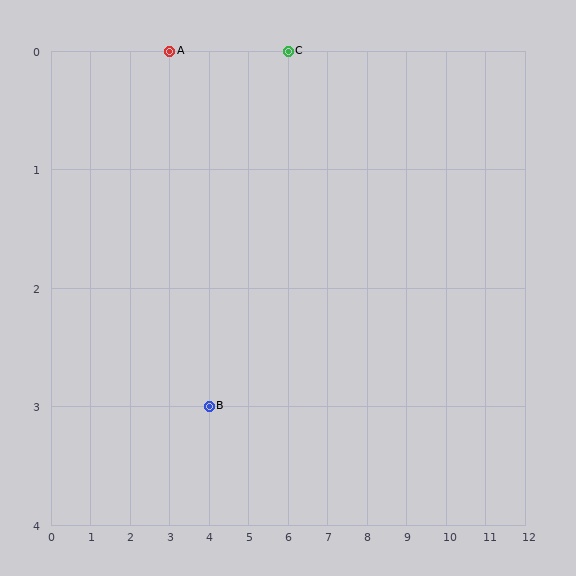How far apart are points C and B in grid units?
Points C and B are 2 columns and 3 rows apart (about 3.6 grid units diagonally).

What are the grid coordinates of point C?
Point C is at grid coordinates (6, 0).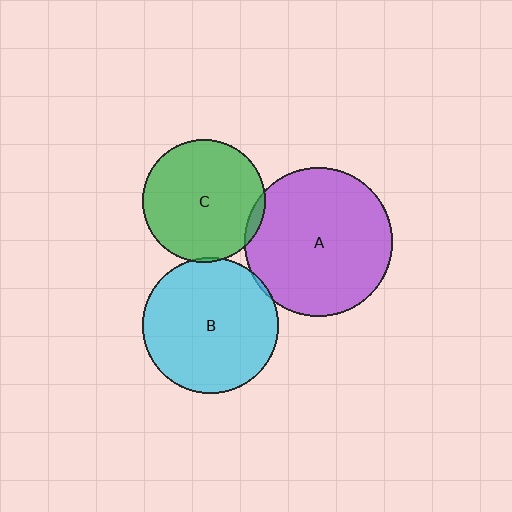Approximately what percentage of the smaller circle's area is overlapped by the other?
Approximately 5%.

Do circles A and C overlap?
Yes.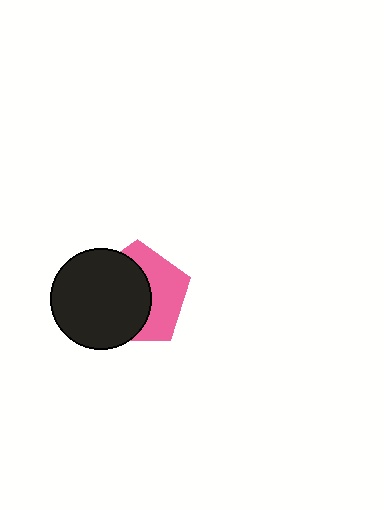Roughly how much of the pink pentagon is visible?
A small part of it is visible (roughly 44%).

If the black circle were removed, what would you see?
You would see the complete pink pentagon.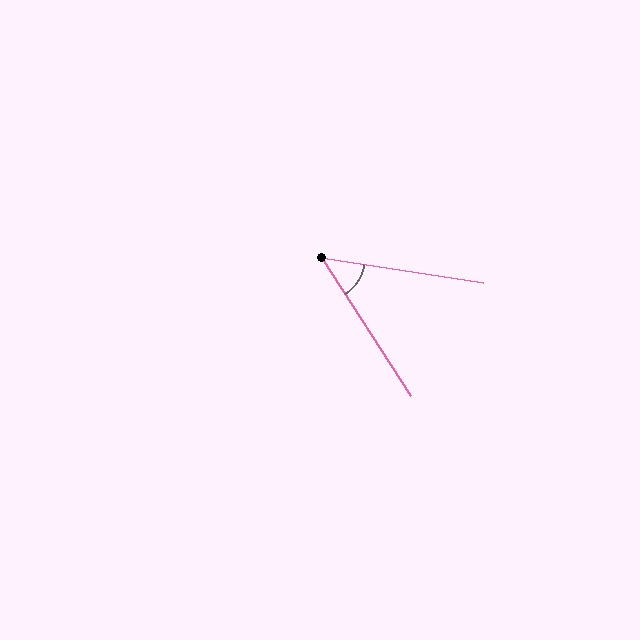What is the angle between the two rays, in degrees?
Approximately 48 degrees.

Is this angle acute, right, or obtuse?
It is acute.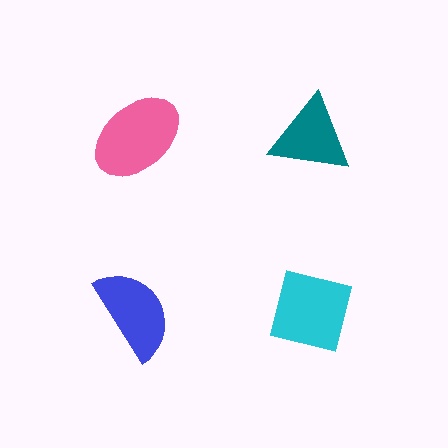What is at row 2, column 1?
A blue semicircle.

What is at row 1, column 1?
A pink ellipse.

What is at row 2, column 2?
A cyan square.